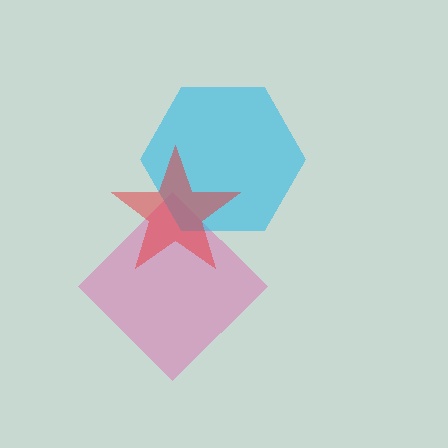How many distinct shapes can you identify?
There are 3 distinct shapes: a pink diamond, a cyan hexagon, a red star.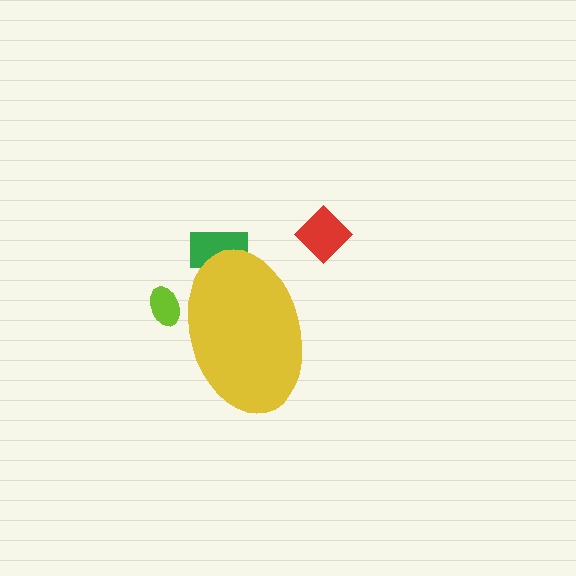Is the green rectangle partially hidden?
Yes, the green rectangle is partially hidden behind the yellow ellipse.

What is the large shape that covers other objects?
A yellow ellipse.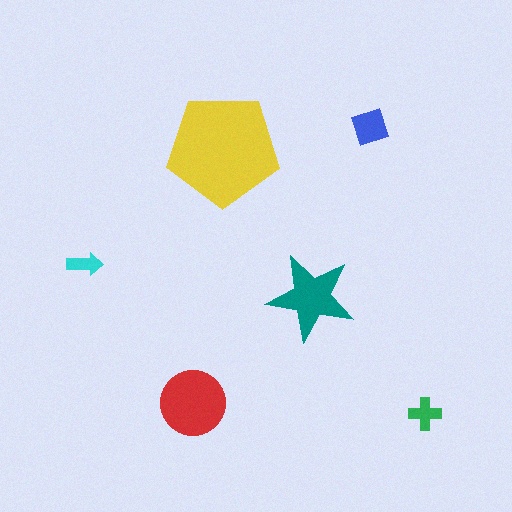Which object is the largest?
The yellow pentagon.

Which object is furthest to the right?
The green cross is rightmost.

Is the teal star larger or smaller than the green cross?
Larger.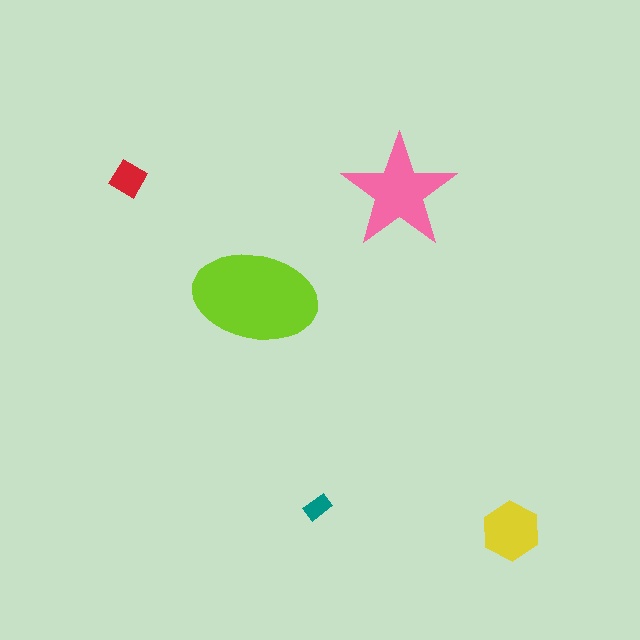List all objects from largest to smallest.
The lime ellipse, the pink star, the yellow hexagon, the red diamond, the teal rectangle.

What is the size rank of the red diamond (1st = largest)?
4th.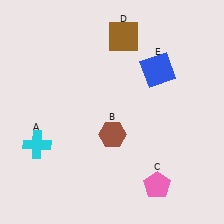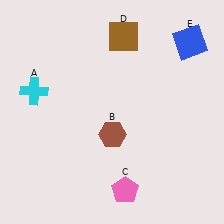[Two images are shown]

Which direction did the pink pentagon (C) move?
The pink pentagon (C) moved left.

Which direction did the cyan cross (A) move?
The cyan cross (A) moved up.